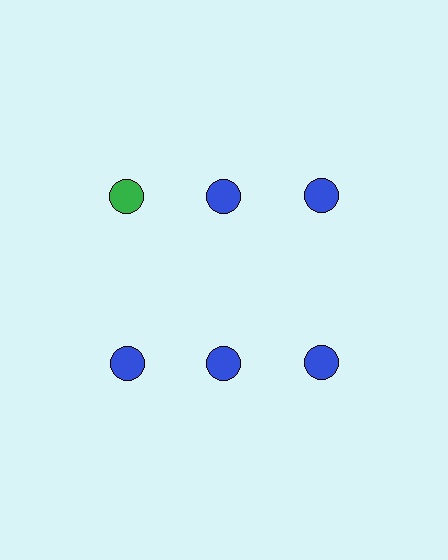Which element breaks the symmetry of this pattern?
The green circle in the top row, leftmost column breaks the symmetry. All other shapes are blue circles.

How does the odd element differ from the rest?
It has a different color: green instead of blue.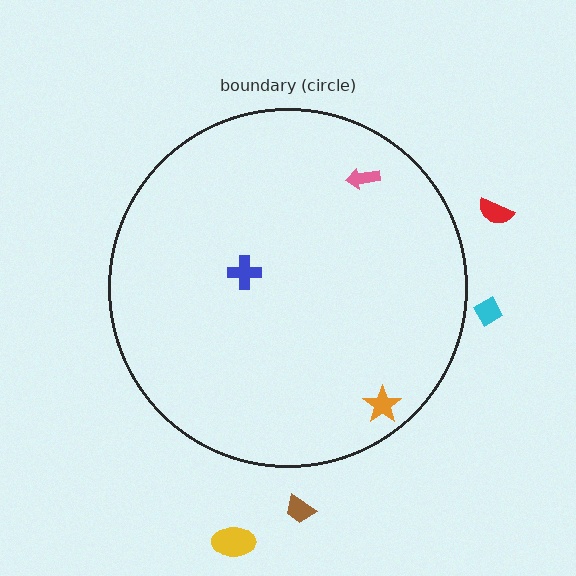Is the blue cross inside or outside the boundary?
Inside.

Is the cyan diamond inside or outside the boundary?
Outside.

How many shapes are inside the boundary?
3 inside, 4 outside.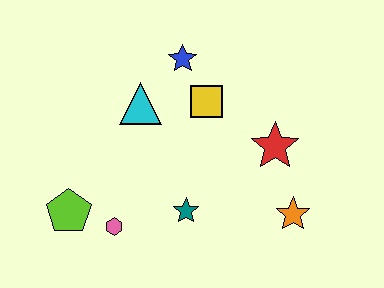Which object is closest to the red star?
The orange star is closest to the red star.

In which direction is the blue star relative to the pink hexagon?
The blue star is above the pink hexagon.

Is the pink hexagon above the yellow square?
No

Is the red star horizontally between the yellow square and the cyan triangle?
No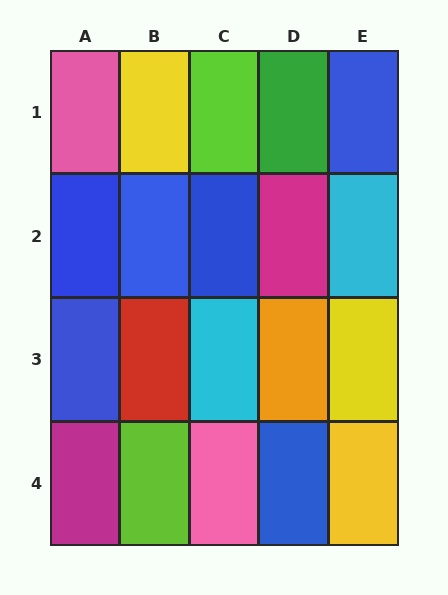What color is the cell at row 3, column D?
Orange.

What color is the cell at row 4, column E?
Yellow.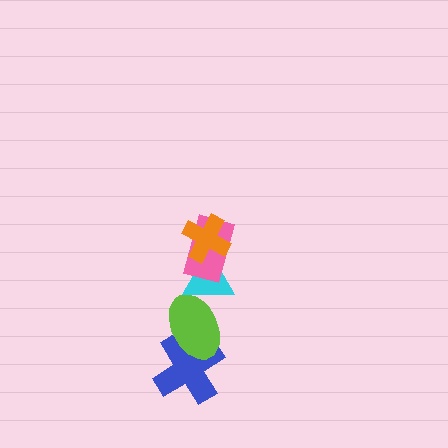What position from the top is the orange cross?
The orange cross is 1st from the top.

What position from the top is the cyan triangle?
The cyan triangle is 3rd from the top.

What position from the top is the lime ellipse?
The lime ellipse is 4th from the top.